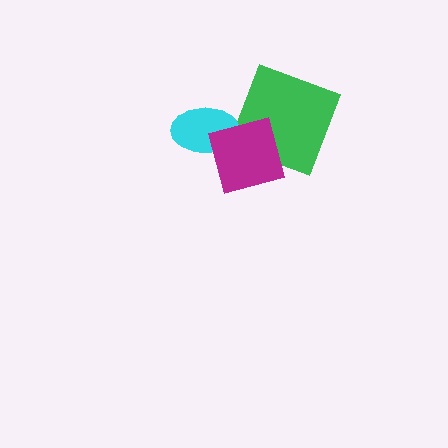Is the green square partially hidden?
Yes, it is partially covered by another shape.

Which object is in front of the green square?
The magenta square is in front of the green square.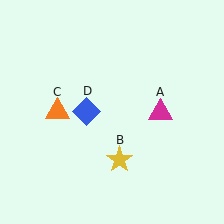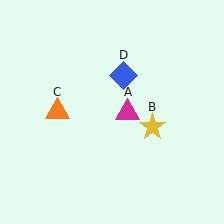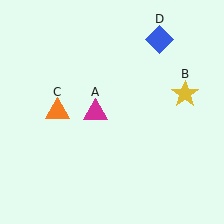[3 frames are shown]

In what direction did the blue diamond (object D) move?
The blue diamond (object D) moved up and to the right.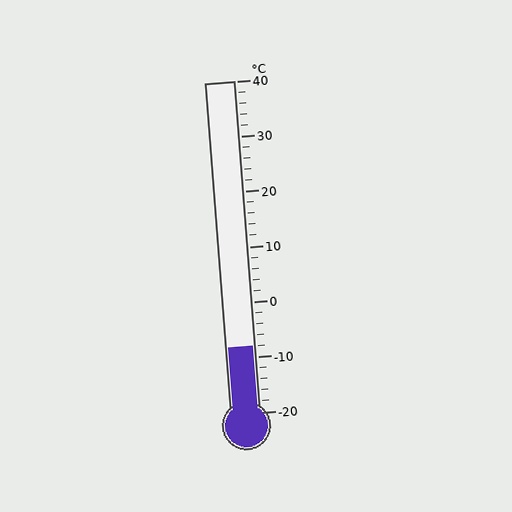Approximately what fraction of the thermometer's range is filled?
The thermometer is filled to approximately 20% of its range.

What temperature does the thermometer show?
The thermometer shows approximately -8°C.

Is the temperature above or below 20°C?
The temperature is below 20°C.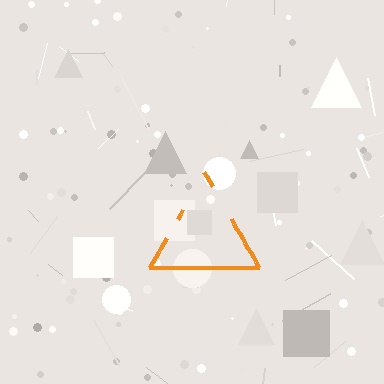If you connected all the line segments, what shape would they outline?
They would outline a triangle.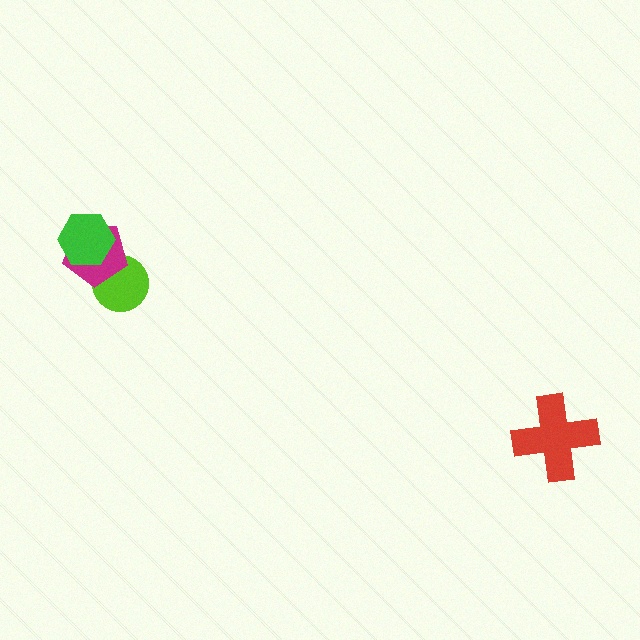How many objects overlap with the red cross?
0 objects overlap with the red cross.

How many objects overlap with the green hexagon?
1 object overlaps with the green hexagon.